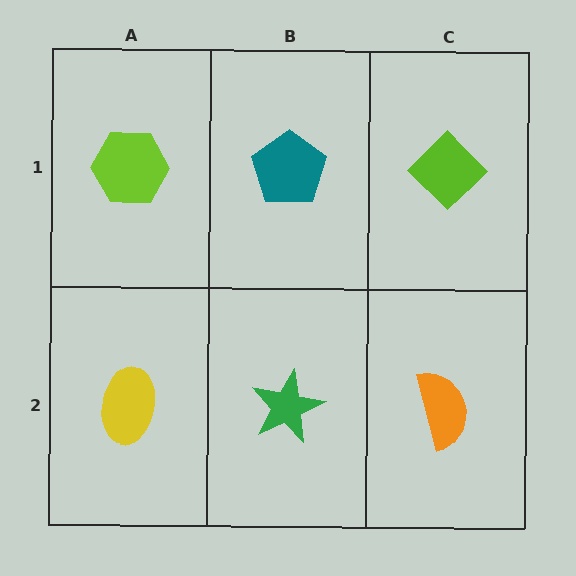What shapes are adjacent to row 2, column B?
A teal pentagon (row 1, column B), a yellow ellipse (row 2, column A), an orange semicircle (row 2, column C).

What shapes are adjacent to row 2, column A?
A lime hexagon (row 1, column A), a green star (row 2, column B).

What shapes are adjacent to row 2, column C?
A lime diamond (row 1, column C), a green star (row 2, column B).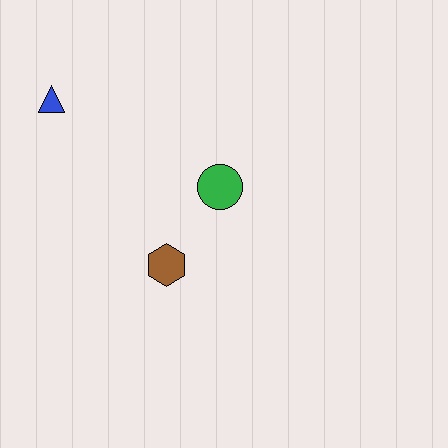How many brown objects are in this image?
There is 1 brown object.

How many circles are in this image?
There is 1 circle.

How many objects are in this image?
There are 3 objects.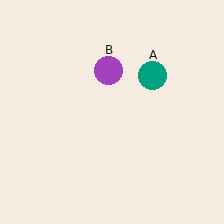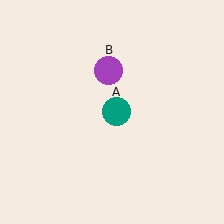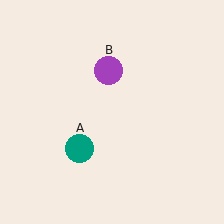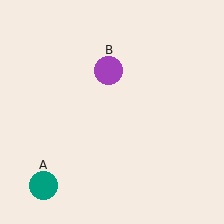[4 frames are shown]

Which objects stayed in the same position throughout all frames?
Purple circle (object B) remained stationary.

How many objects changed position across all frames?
1 object changed position: teal circle (object A).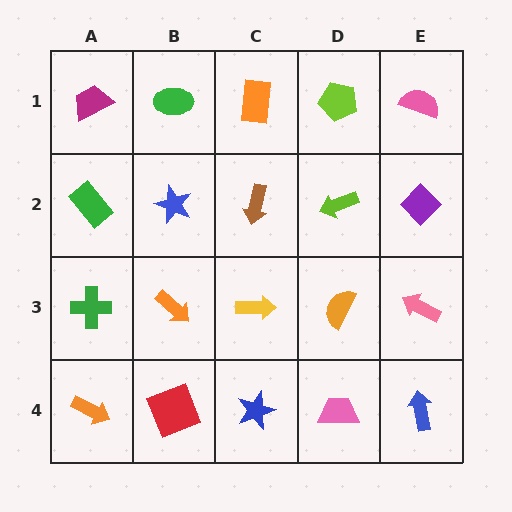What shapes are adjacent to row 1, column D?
A lime arrow (row 2, column D), an orange rectangle (row 1, column C), a pink semicircle (row 1, column E).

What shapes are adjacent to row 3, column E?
A purple diamond (row 2, column E), a blue arrow (row 4, column E), an orange semicircle (row 3, column D).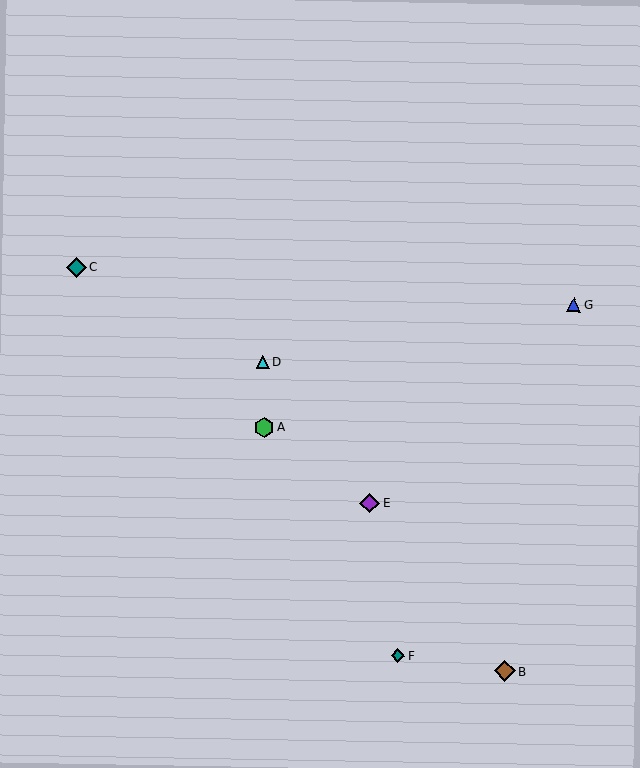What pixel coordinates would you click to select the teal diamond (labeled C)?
Click at (76, 267) to select the teal diamond C.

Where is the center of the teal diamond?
The center of the teal diamond is at (76, 267).